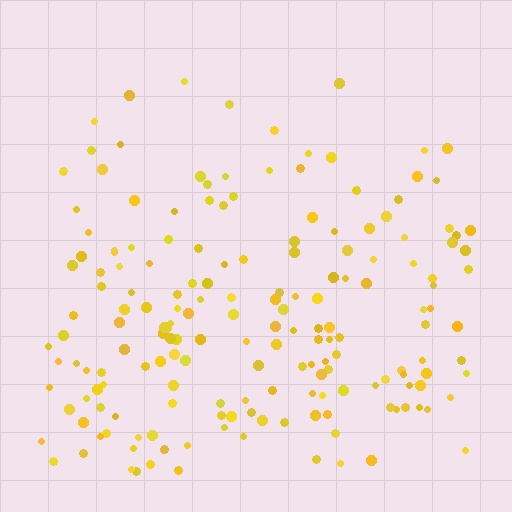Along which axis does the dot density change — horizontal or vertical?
Vertical.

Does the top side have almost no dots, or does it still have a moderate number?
Still a moderate number, just noticeably fewer than the bottom.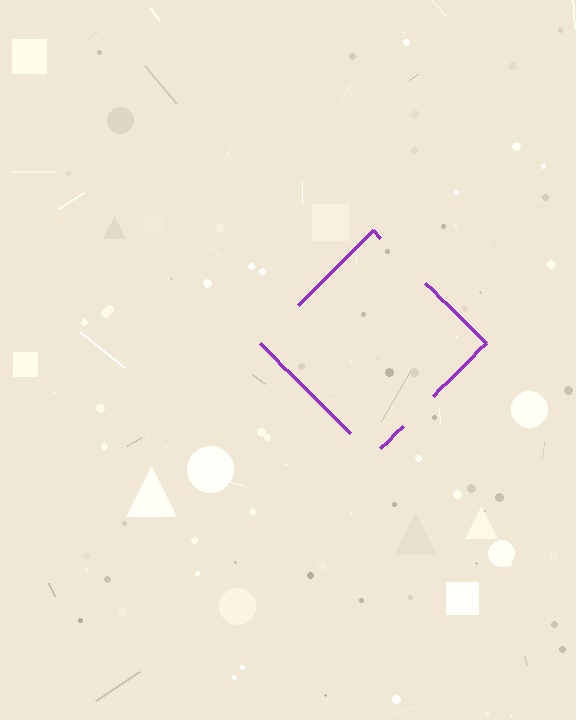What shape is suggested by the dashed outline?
The dashed outline suggests a diamond.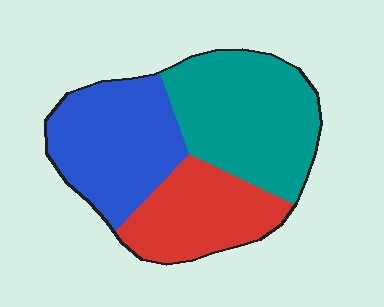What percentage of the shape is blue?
Blue takes up between a quarter and a half of the shape.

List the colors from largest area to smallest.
From largest to smallest: teal, blue, red.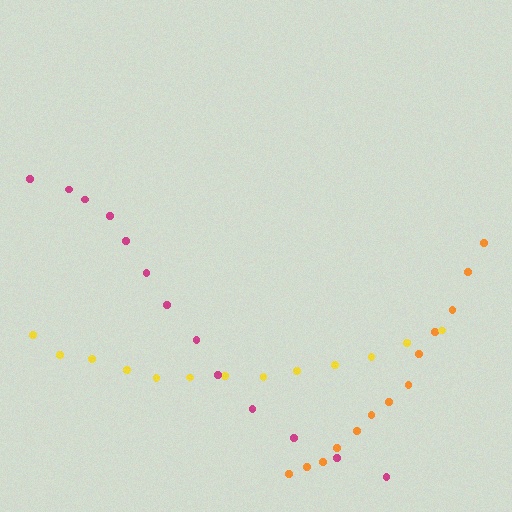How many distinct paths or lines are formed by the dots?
There are 3 distinct paths.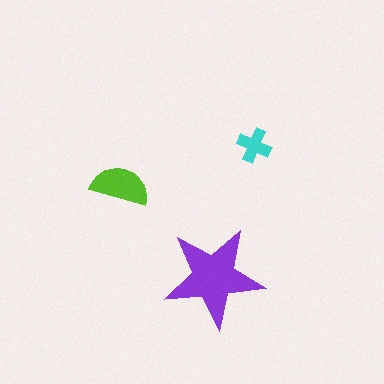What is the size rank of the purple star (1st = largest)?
1st.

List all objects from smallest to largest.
The cyan cross, the lime semicircle, the purple star.